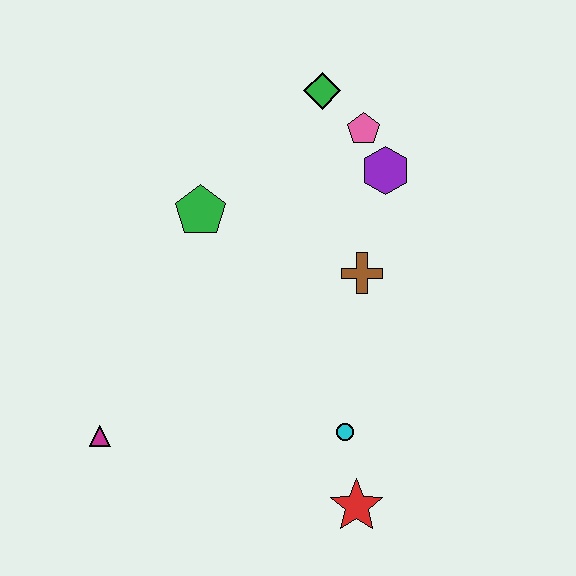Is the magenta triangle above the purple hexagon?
No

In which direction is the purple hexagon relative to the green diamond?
The purple hexagon is below the green diamond.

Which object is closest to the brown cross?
The purple hexagon is closest to the brown cross.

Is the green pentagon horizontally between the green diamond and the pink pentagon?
No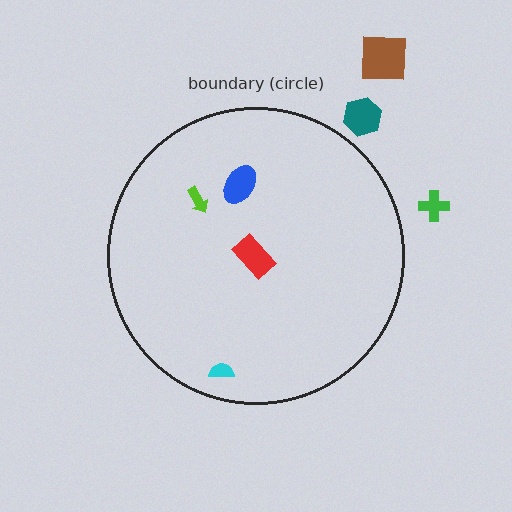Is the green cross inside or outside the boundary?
Outside.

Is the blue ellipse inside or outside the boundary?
Inside.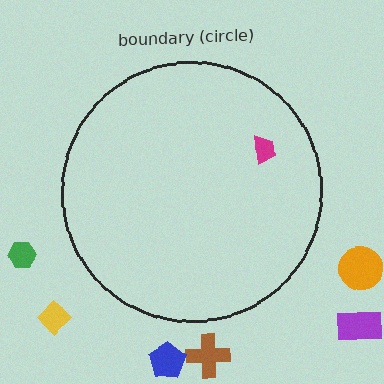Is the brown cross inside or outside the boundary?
Outside.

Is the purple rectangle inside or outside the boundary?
Outside.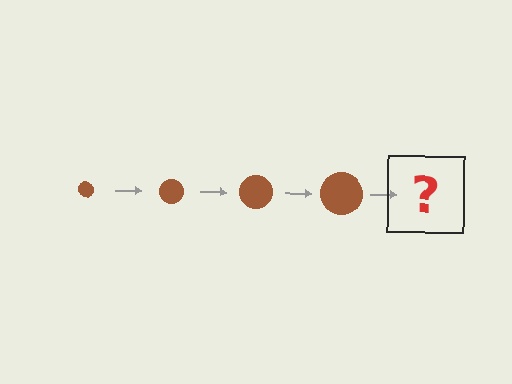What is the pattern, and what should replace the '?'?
The pattern is that the circle gets progressively larger each step. The '?' should be a brown circle, larger than the previous one.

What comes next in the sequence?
The next element should be a brown circle, larger than the previous one.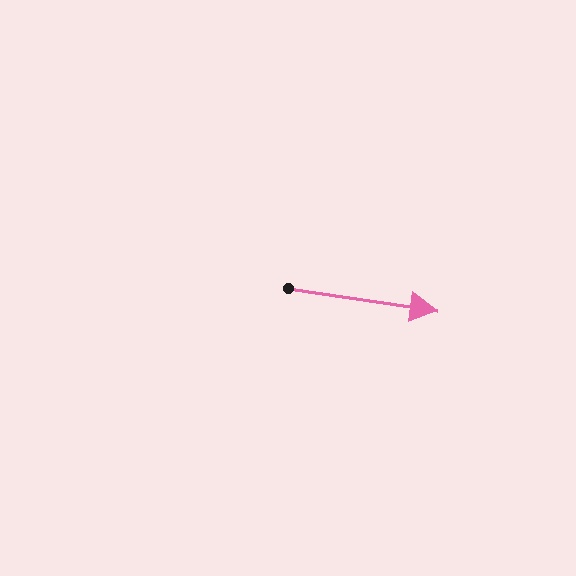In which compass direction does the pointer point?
East.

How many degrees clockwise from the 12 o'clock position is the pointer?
Approximately 99 degrees.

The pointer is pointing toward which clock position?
Roughly 3 o'clock.